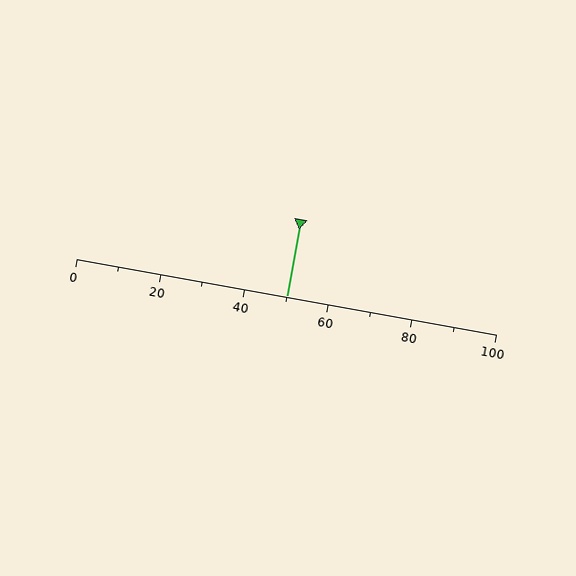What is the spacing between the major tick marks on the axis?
The major ticks are spaced 20 apart.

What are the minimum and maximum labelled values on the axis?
The axis runs from 0 to 100.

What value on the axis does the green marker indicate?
The marker indicates approximately 50.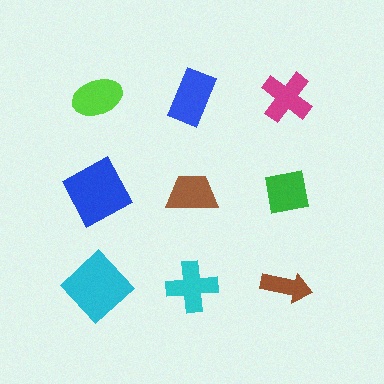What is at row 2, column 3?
A green square.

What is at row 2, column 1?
A blue square.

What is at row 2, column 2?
A brown trapezoid.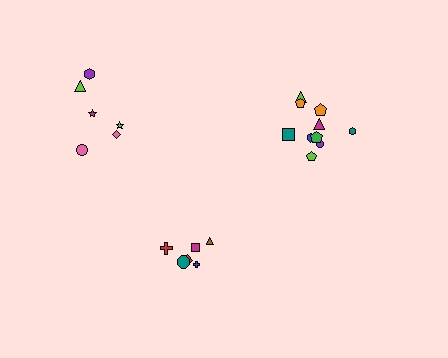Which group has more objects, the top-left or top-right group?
The top-right group.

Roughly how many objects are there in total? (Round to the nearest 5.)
Roughly 20 objects in total.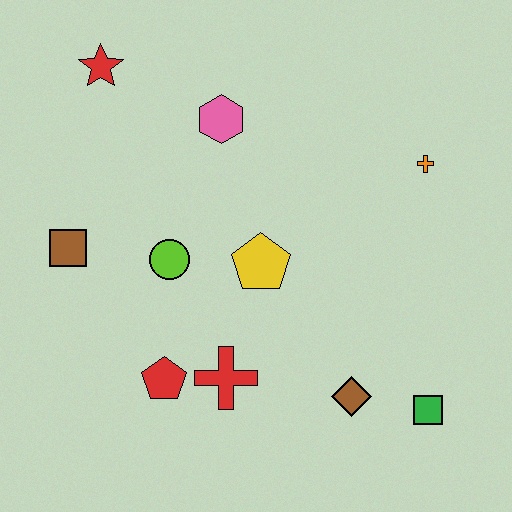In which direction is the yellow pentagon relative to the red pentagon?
The yellow pentagon is above the red pentagon.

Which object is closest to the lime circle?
The yellow pentagon is closest to the lime circle.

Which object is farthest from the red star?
The green square is farthest from the red star.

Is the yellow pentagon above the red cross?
Yes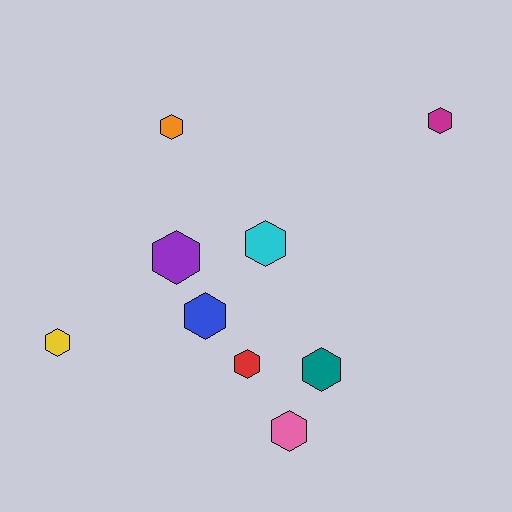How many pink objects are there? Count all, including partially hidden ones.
There is 1 pink object.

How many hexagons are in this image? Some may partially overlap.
There are 9 hexagons.